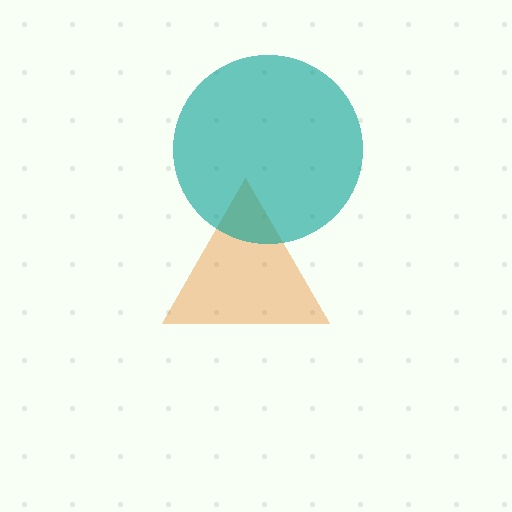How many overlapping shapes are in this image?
There are 2 overlapping shapes in the image.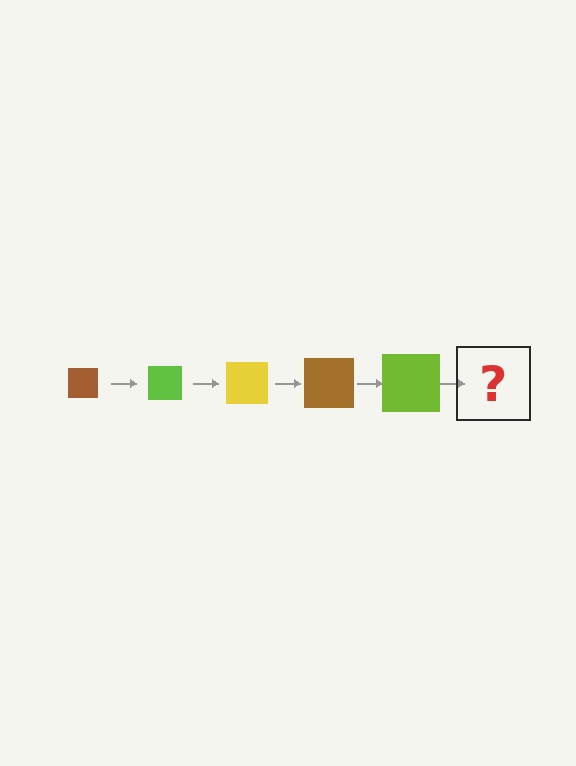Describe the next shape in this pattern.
It should be a yellow square, larger than the previous one.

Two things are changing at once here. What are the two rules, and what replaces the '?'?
The two rules are that the square grows larger each step and the color cycles through brown, lime, and yellow. The '?' should be a yellow square, larger than the previous one.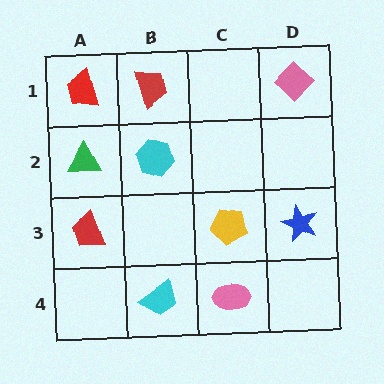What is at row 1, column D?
A pink diamond.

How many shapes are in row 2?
2 shapes.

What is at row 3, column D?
A blue star.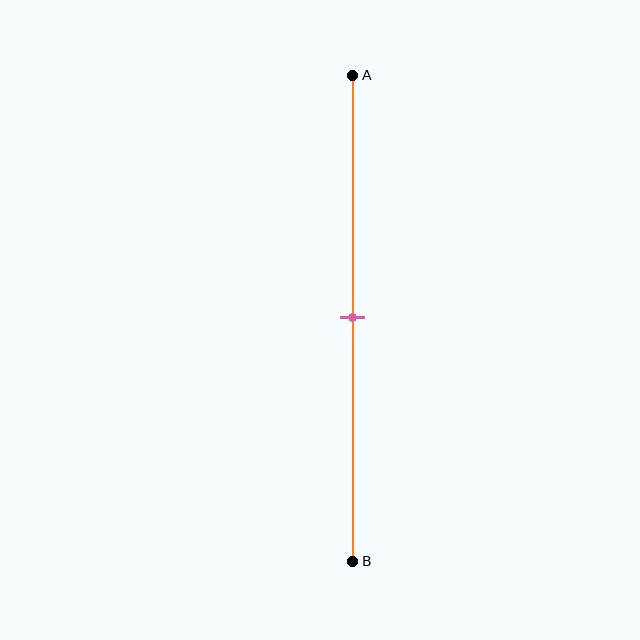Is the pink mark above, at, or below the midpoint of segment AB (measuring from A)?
The pink mark is approximately at the midpoint of segment AB.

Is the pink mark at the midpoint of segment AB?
Yes, the mark is approximately at the midpoint.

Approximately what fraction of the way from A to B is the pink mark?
The pink mark is approximately 50% of the way from A to B.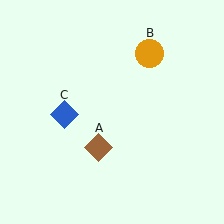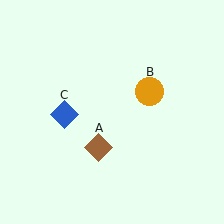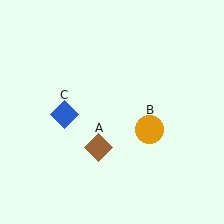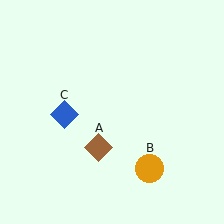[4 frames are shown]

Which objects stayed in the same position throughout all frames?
Brown diamond (object A) and blue diamond (object C) remained stationary.